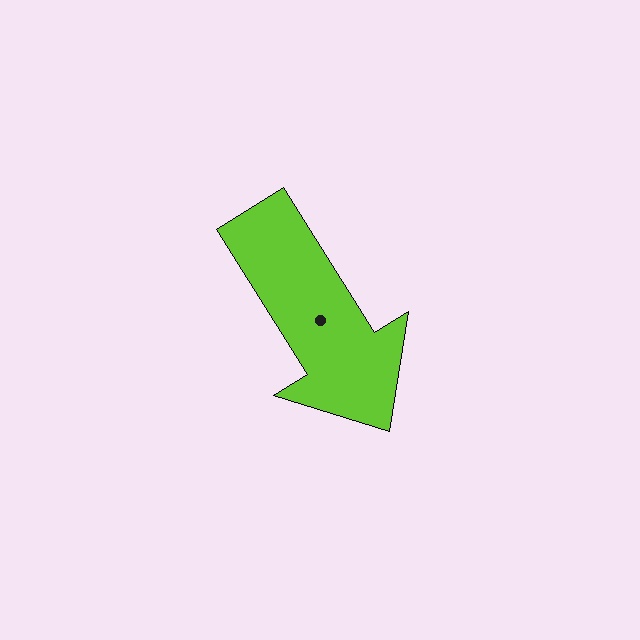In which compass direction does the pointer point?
Southeast.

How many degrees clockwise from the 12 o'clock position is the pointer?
Approximately 148 degrees.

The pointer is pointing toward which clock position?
Roughly 5 o'clock.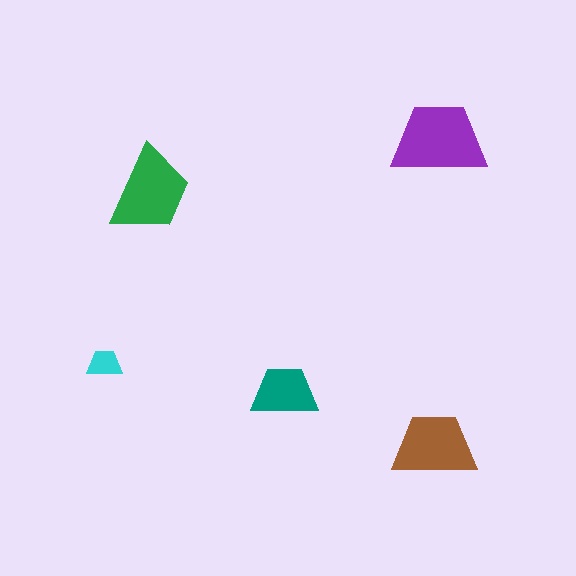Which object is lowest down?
The brown trapezoid is bottommost.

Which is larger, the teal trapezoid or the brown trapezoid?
The brown one.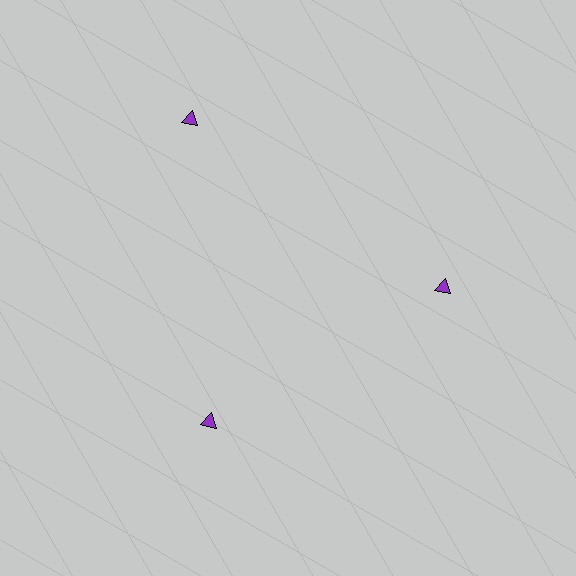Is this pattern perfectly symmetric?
No. The 3 purple triangles are arranged in a ring, but one element near the 11 o'clock position is pushed outward from the center, breaking the 3-fold rotational symmetry.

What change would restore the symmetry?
The symmetry would be restored by moving it inward, back onto the ring so that all 3 triangles sit at equal angles and equal distance from the center.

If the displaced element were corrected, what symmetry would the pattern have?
It would have 3-fold rotational symmetry — the pattern would map onto itself every 120 degrees.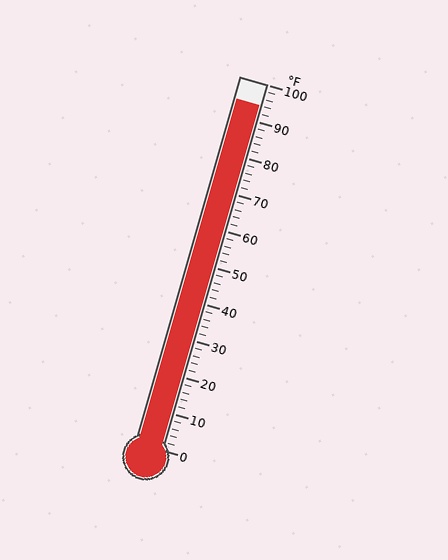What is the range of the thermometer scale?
The thermometer scale ranges from 0°F to 100°F.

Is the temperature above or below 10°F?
The temperature is above 10°F.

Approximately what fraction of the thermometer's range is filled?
The thermometer is filled to approximately 95% of its range.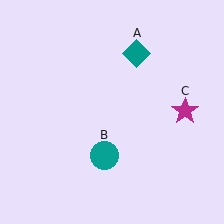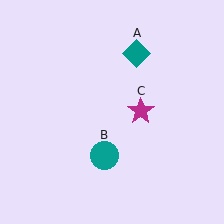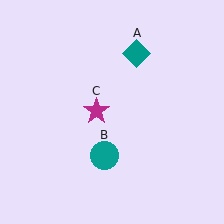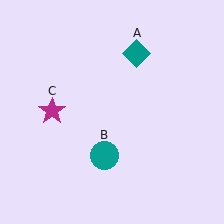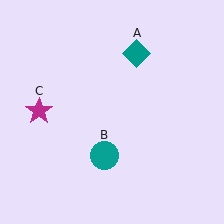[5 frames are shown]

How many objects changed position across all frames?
1 object changed position: magenta star (object C).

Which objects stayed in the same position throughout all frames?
Teal diamond (object A) and teal circle (object B) remained stationary.